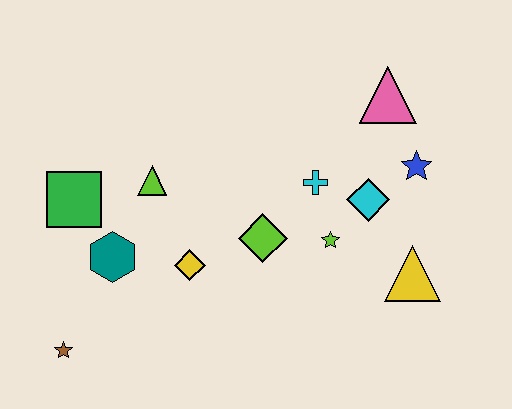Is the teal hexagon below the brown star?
No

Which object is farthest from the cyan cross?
The brown star is farthest from the cyan cross.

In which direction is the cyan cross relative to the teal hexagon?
The cyan cross is to the right of the teal hexagon.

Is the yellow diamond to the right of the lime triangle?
Yes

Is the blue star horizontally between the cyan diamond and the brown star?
No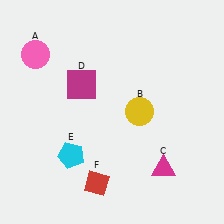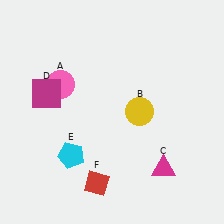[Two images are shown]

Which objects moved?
The objects that moved are: the pink circle (A), the magenta square (D).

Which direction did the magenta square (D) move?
The magenta square (D) moved left.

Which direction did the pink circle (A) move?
The pink circle (A) moved down.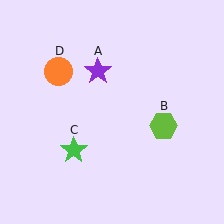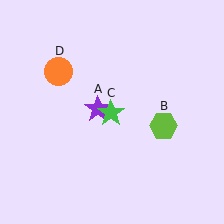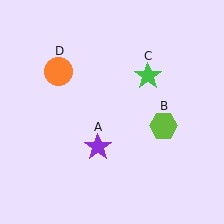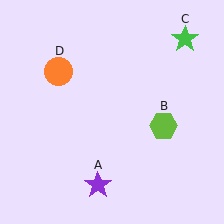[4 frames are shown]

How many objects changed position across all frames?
2 objects changed position: purple star (object A), green star (object C).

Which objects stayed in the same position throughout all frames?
Lime hexagon (object B) and orange circle (object D) remained stationary.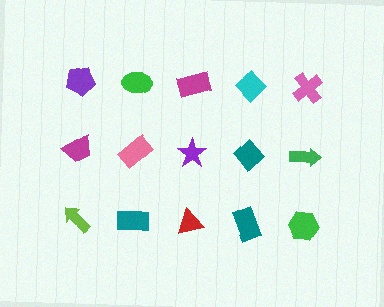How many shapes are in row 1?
5 shapes.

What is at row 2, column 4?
A teal diamond.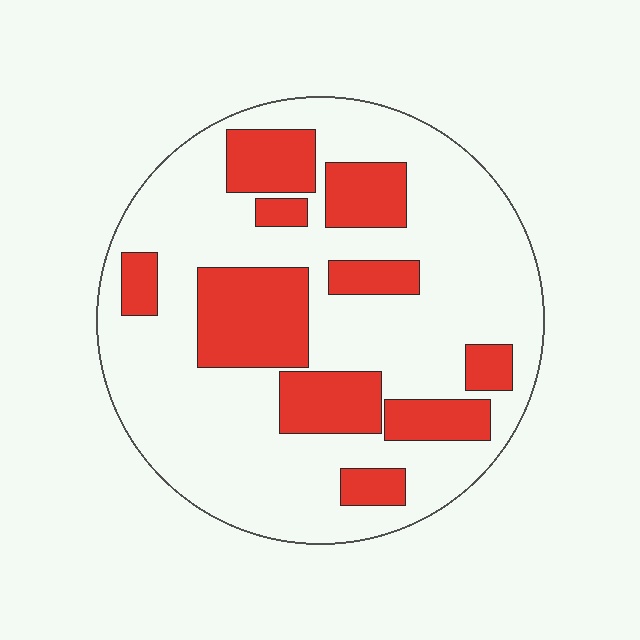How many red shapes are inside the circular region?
10.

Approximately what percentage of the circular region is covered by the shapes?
Approximately 30%.